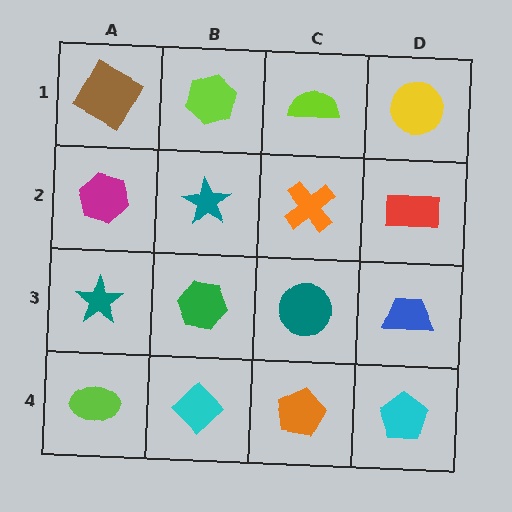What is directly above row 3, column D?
A red rectangle.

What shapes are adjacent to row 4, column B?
A green hexagon (row 3, column B), a lime ellipse (row 4, column A), an orange pentagon (row 4, column C).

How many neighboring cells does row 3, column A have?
3.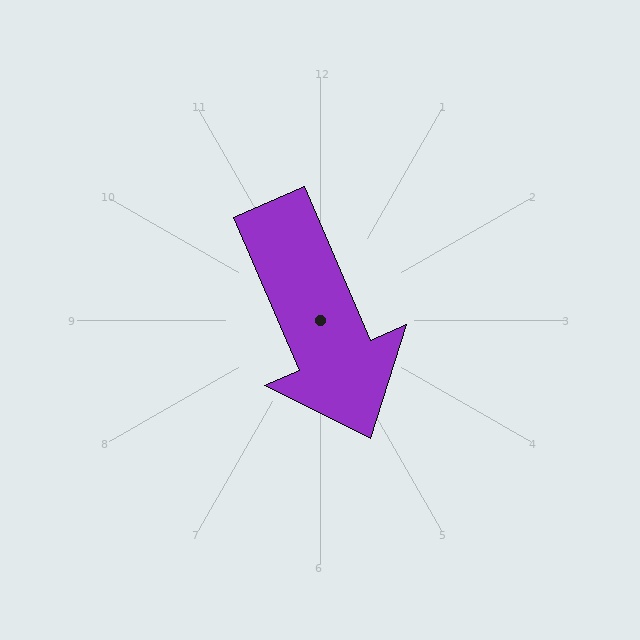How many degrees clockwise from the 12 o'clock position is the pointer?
Approximately 157 degrees.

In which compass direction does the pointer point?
Southeast.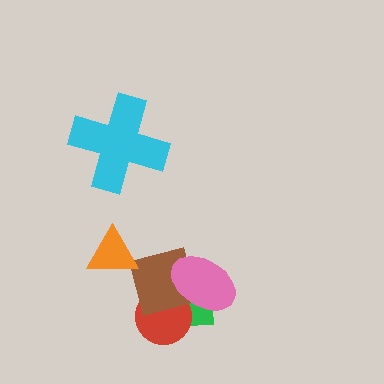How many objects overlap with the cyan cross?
0 objects overlap with the cyan cross.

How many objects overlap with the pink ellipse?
3 objects overlap with the pink ellipse.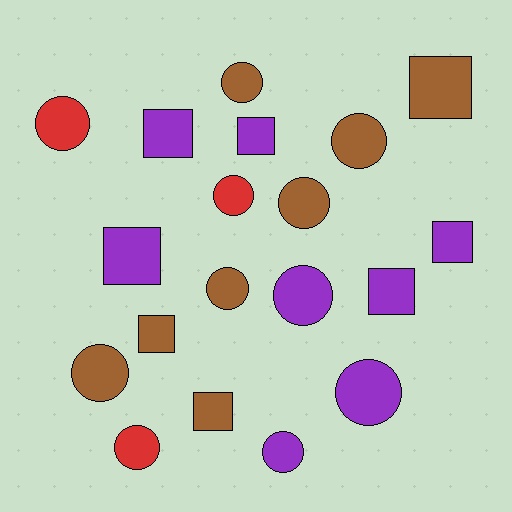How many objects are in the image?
There are 19 objects.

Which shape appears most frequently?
Circle, with 11 objects.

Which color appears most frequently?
Brown, with 8 objects.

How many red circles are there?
There are 3 red circles.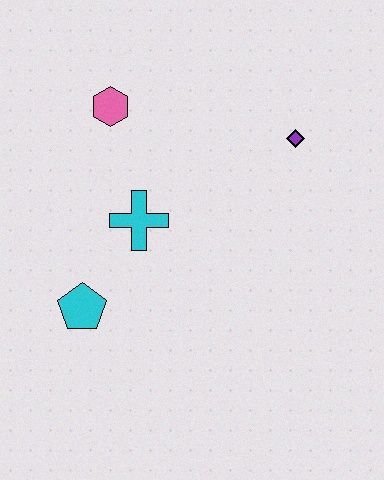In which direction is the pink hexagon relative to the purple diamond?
The pink hexagon is to the left of the purple diamond.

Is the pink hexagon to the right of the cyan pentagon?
Yes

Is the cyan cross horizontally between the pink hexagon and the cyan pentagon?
No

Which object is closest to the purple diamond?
The cyan cross is closest to the purple diamond.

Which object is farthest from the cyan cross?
The purple diamond is farthest from the cyan cross.